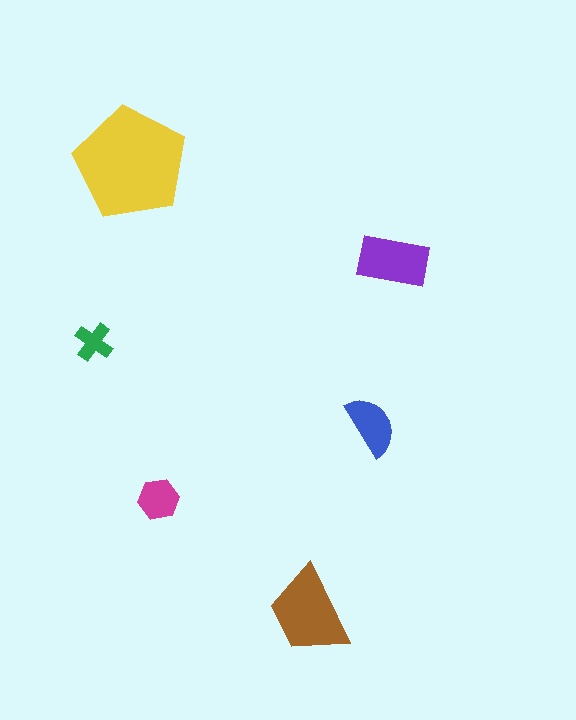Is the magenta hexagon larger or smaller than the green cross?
Larger.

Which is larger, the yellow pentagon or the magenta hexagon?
The yellow pentagon.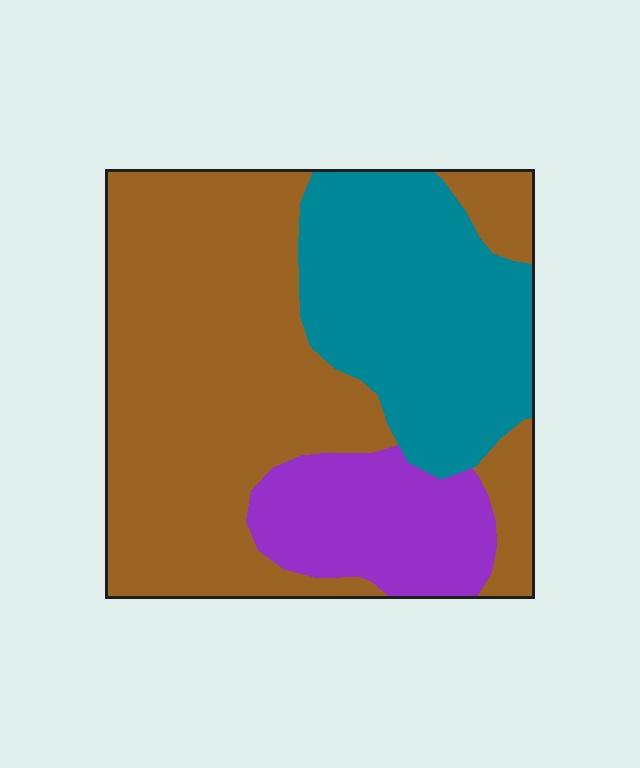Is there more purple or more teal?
Teal.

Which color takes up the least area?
Purple, at roughly 15%.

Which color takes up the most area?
Brown, at roughly 55%.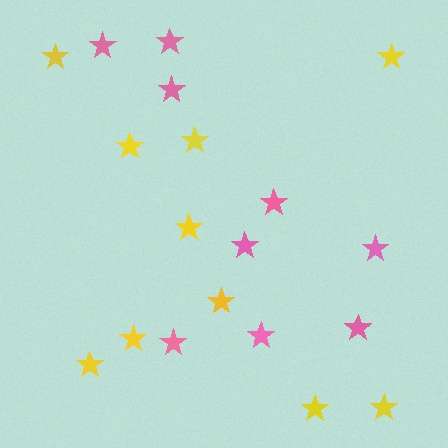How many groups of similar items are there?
There are 2 groups: one group of yellow stars (10) and one group of pink stars (9).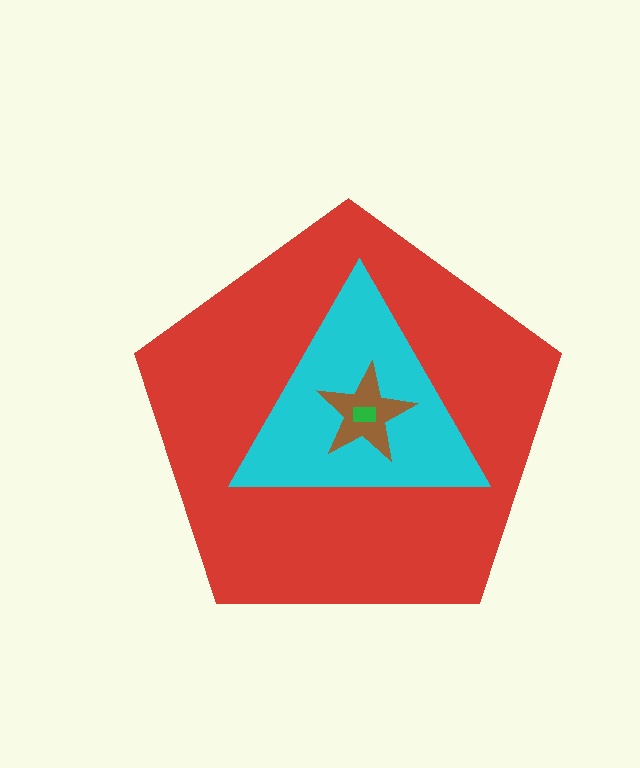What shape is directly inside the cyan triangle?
The brown star.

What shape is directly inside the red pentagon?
The cyan triangle.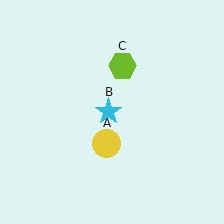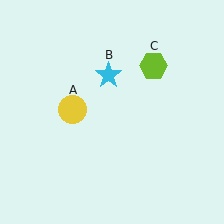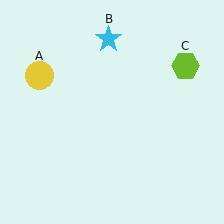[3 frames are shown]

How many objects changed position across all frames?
3 objects changed position: yellow circle (object A), cyan star (object B), lime hexagon (object C).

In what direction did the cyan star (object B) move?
The cyan star (object B) moved up.